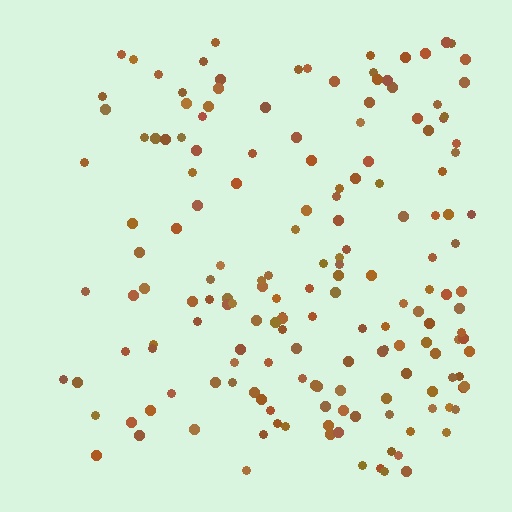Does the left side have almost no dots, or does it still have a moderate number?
Still a moderate number, just noticeably fewer than the right.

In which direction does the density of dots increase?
From left to right, with the right side densest.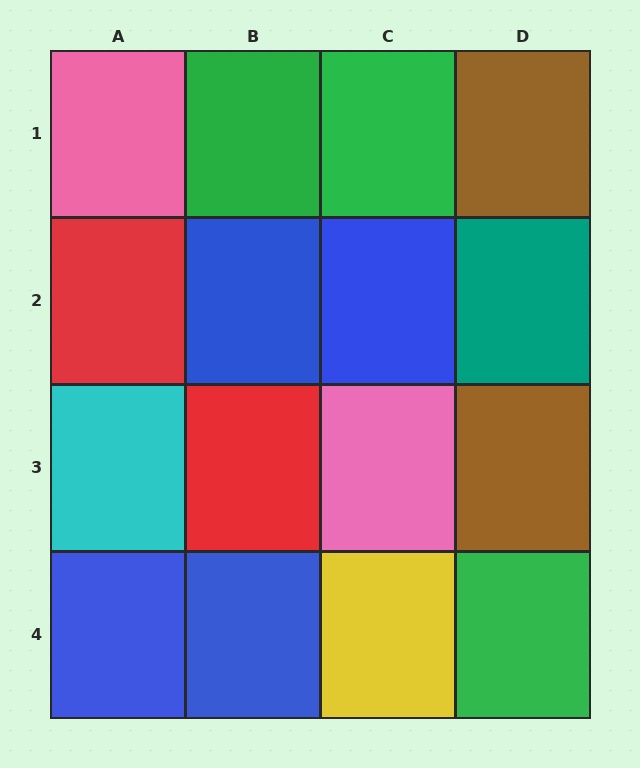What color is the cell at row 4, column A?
Blue.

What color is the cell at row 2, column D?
Teal.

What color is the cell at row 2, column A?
Red.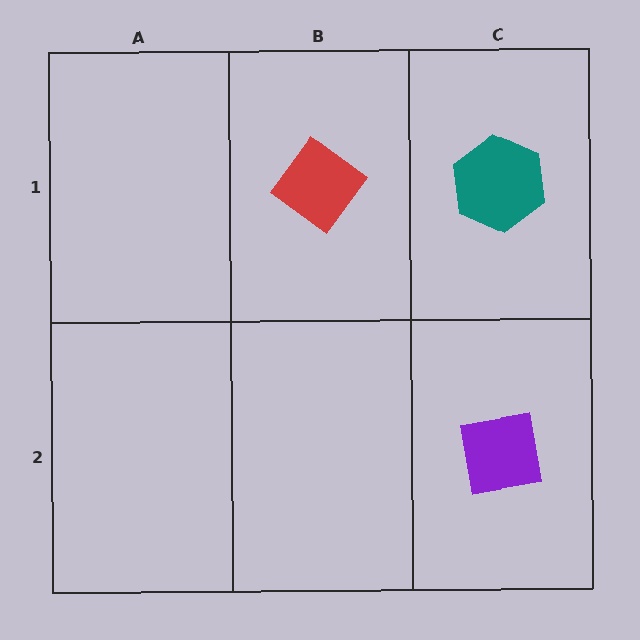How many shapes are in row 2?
1 shape.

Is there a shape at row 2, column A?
No, that cell is empty.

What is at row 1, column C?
A teal hexagon.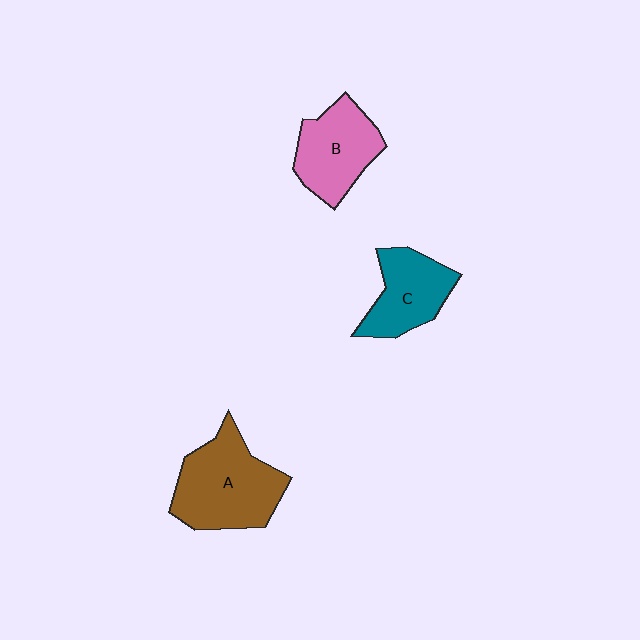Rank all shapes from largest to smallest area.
From largest to smallest: A (brown), B (pink), C (teal).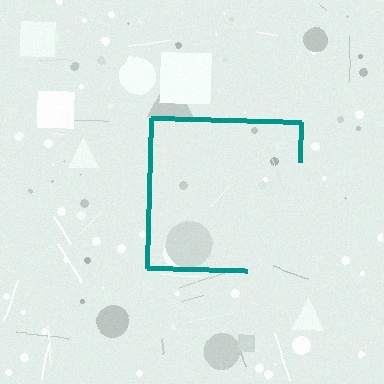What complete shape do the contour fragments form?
The contour fragments form a square.